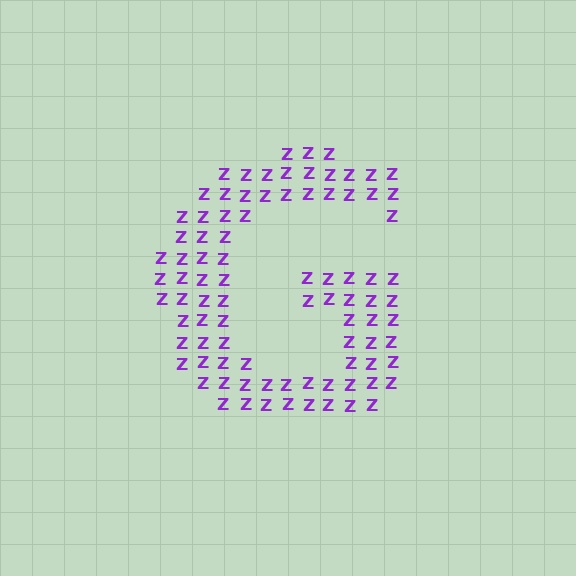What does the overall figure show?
The overall figure shows the letter G.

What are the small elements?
The small elements are letter Z's.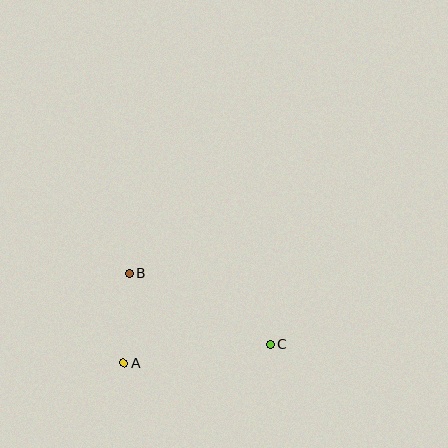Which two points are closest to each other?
Points A and B are closest to each other.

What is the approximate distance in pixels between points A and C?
The distance between A and C is approximately 147 pixels.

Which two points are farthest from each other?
Points B and C are farthest from each other.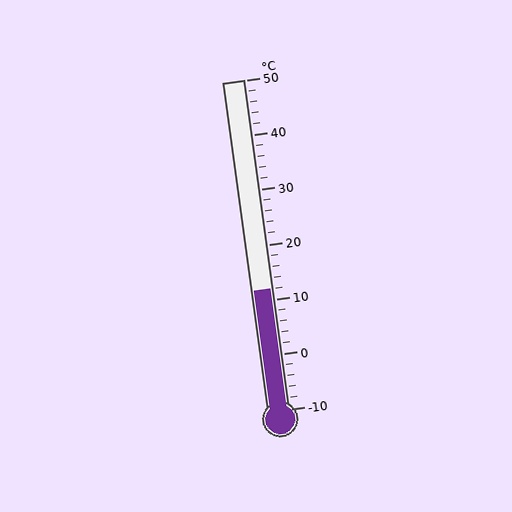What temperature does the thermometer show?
The thermometer shows approximately 12°C.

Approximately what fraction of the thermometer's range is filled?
The thermometer is filled to approximately 35% of its range.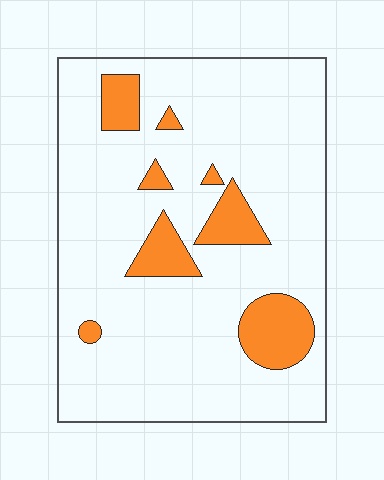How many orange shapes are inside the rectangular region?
8.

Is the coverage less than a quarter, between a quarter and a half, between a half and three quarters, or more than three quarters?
Less than a quarter.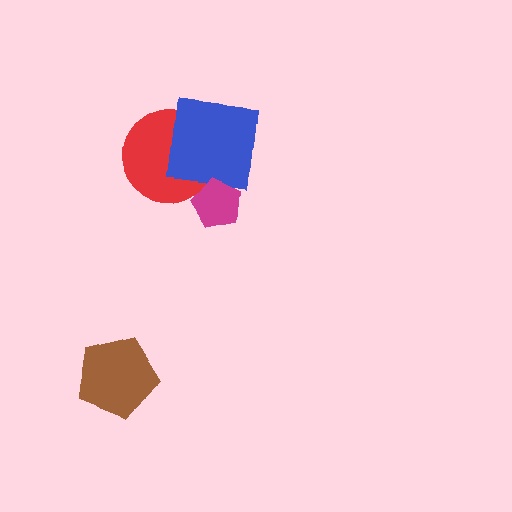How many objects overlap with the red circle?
1 object overlaps with the red circle.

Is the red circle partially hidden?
Yes, it is partially covered by another shape.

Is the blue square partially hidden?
No, no other shape covers it.